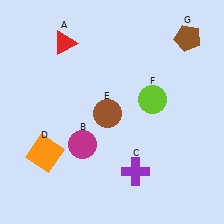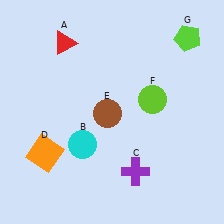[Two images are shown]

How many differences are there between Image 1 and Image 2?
There are 2 differences between the two images.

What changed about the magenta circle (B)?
In Image 1, B is magenta. In Image 2, it changed to cyan.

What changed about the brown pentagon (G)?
In Image 1, G is brown. In Image 2, it changed to lime.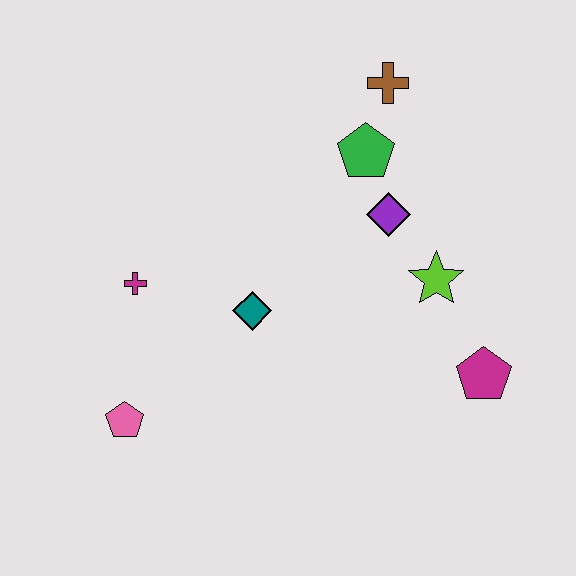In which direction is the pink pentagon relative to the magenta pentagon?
The pink pentagon is to the left of the magenta pentagon.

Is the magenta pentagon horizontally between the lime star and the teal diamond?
No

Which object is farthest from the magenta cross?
The magenta pentagon is farthest from the magenta cross.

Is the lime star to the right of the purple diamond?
Yes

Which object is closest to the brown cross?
The green pentagon is closest to the brown cross.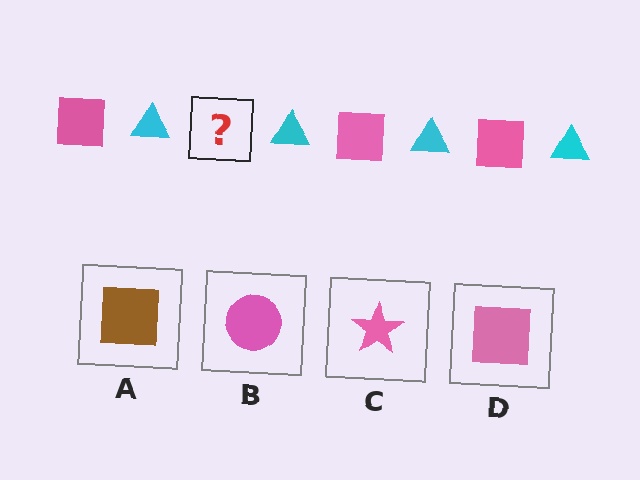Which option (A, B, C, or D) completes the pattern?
D.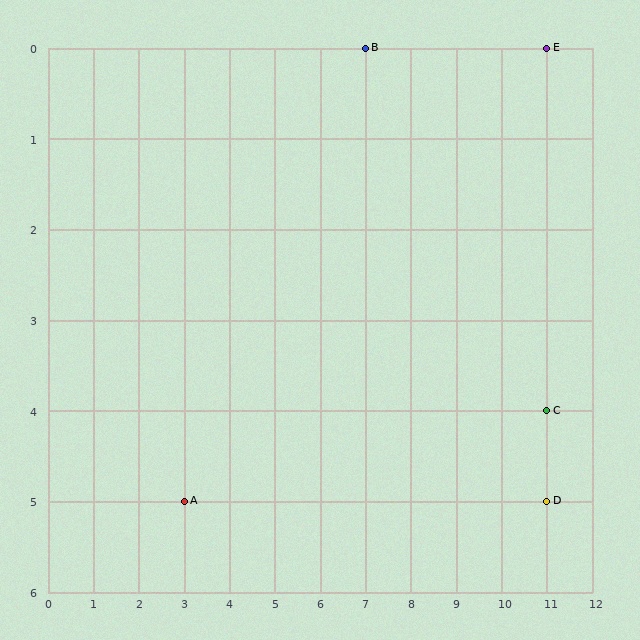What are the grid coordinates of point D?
Point D is at grid coordinates (11, 5).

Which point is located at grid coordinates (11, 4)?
Point C is at (11, 4).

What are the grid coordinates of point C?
Point C is at grid coordinates (11, 4).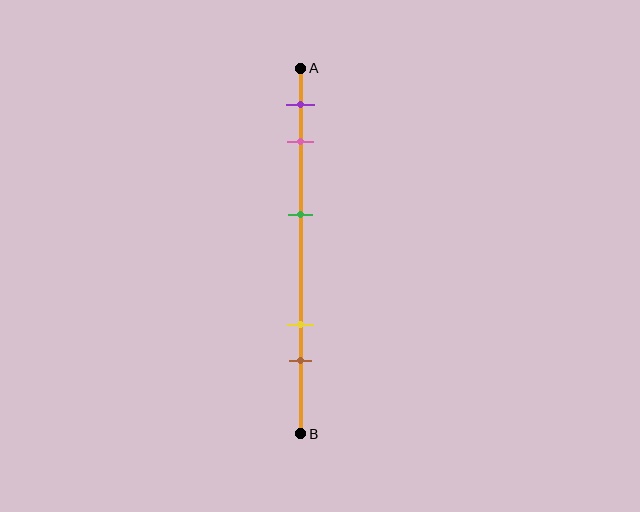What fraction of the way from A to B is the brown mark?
The brown mark is approximately 80% (0.8) of the way from A to B.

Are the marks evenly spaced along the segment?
No, the marks are not evenly spaced.